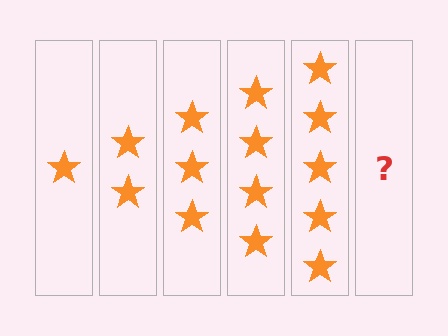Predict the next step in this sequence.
The next step is 6 stars.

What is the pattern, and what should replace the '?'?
The pattern is that each step adds one more star. The '?' should be 6 stars.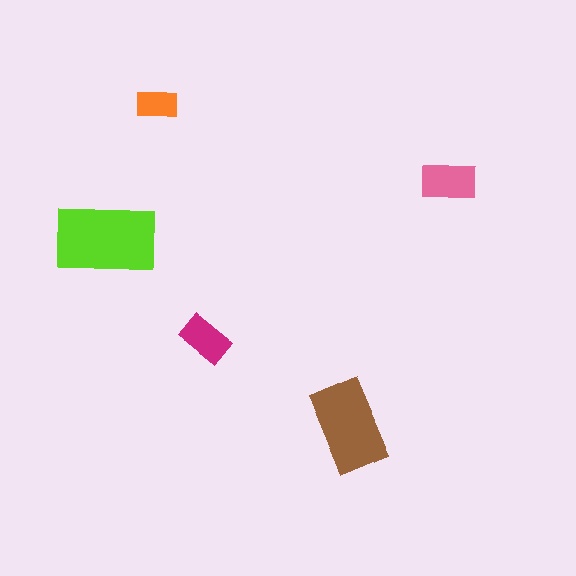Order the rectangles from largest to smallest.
the lime one, the brown one, the pink one, the magenta one, the orange one.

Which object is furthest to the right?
The pink rectangle is rightmost.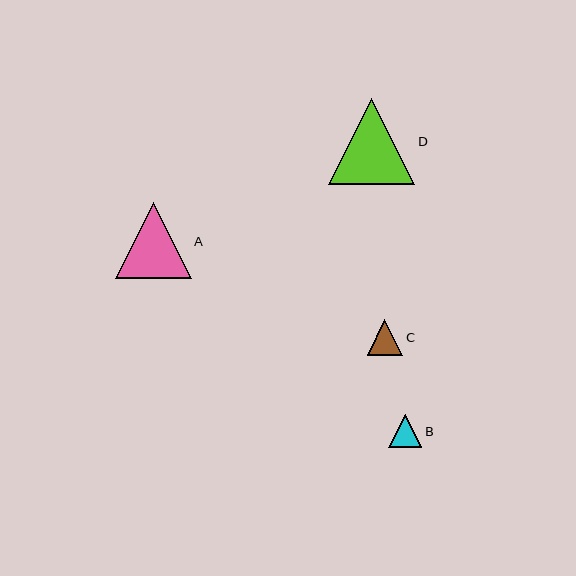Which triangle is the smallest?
Triangle B is the smallest with a size of approximately 33 pixels.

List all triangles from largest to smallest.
From largest to smallest: D, A, C, B.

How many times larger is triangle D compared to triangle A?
Triangle D is approximately 1.1 times the size of triangle A.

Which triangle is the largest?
Triangle D is the largest with a size of approximately 86 pixels.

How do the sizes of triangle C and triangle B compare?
Triangle C and triangle B are approximately the same size.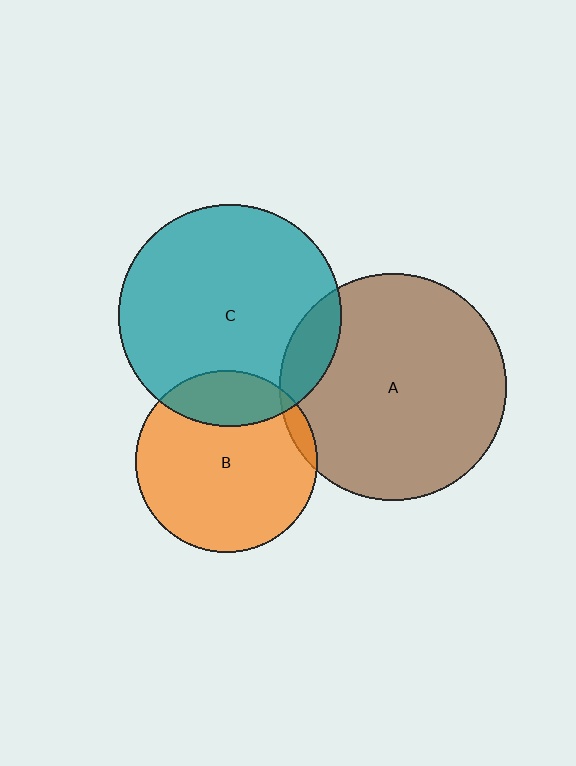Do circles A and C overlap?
Yes.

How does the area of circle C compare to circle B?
Approximately 1.5 times.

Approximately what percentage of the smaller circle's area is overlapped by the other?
Approximately 10%.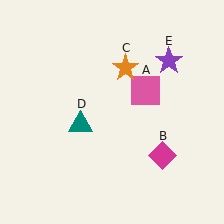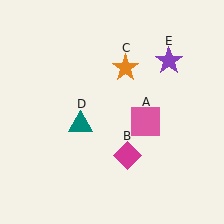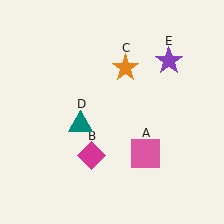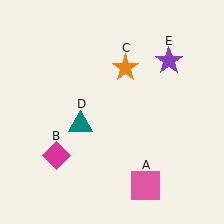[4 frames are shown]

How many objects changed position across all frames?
2 objects changed position: pink square (object A), magenta diamond (object B).